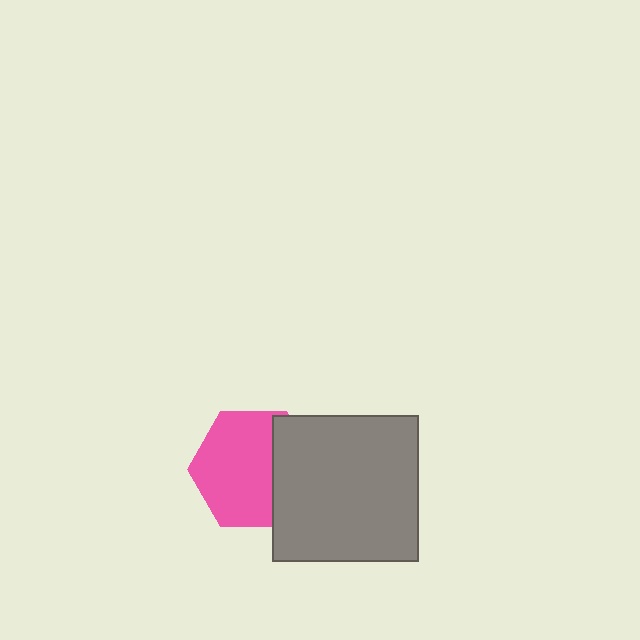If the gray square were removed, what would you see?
You would see the complete pink hexagon.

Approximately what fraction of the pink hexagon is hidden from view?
Roughly 31% of the pink hexagon is hidden behind the gray square.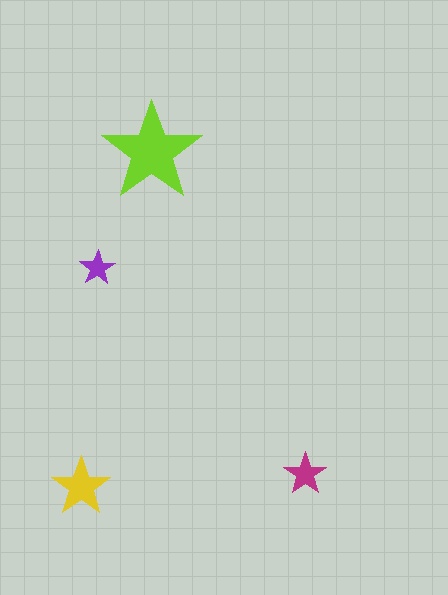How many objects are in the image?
There are 4 objects in the image.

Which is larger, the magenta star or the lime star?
The lime one.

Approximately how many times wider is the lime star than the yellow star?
About 1.5 times wider.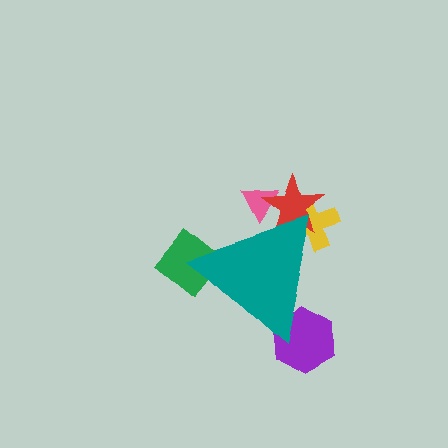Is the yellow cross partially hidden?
Yes, the yellow cross is partially hidden behind the teal triangle.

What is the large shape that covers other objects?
A teal triangle.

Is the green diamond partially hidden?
Yes, the green diamond is partially hidden behind the teal triangle.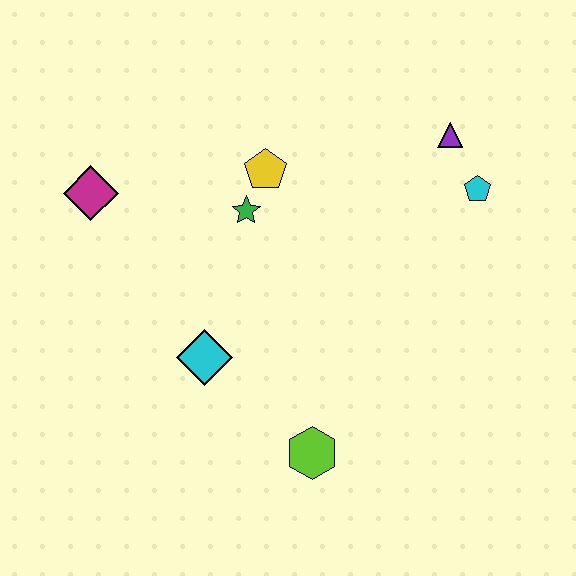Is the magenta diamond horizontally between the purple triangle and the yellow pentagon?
No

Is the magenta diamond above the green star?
Yes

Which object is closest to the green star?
The yellow pentagon is closest to the green star.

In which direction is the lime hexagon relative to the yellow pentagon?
The lime hexagon is below the yellow pentagon.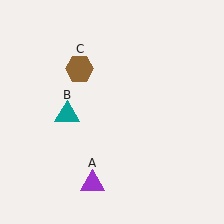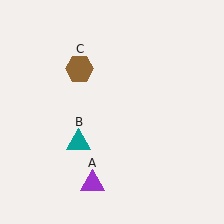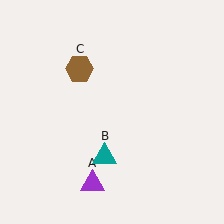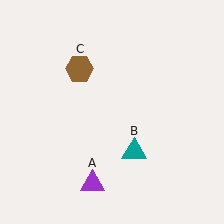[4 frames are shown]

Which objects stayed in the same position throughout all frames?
Purple triangle (object A) and brown hexagon (object C) remained stationary.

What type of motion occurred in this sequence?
The teal triangle (object B) rotated counterclockwise around the center of the scene.